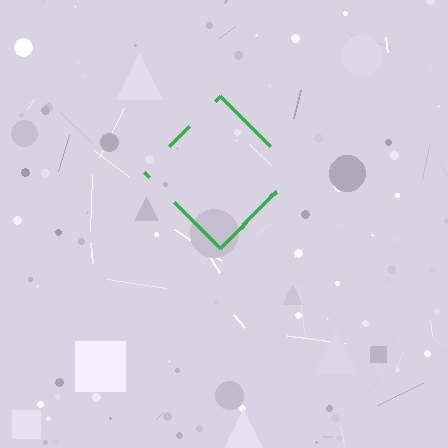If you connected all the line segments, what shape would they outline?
They would outline a diamond.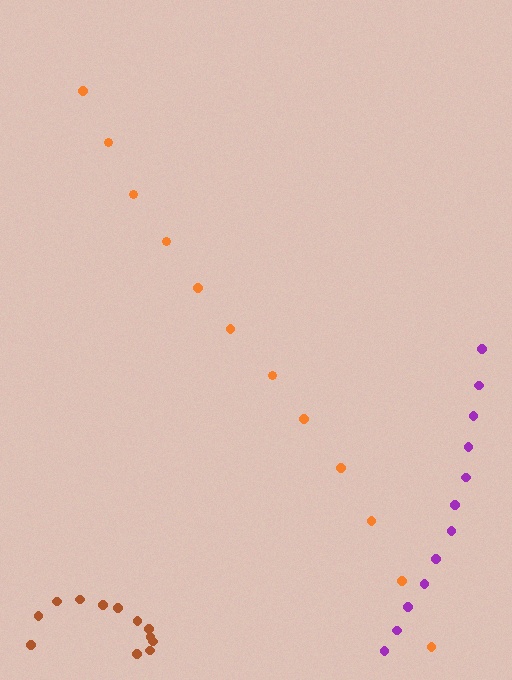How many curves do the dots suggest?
There are 3 distinct paths.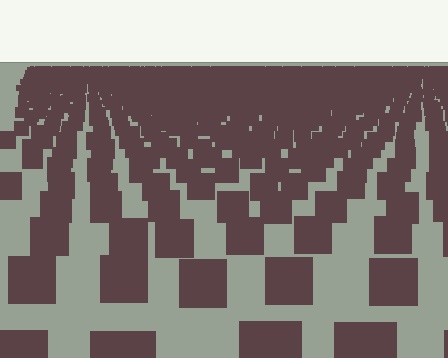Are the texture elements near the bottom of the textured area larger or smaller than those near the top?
Larger. Near the bottom, elements are closer to the viewer and appear at a bigger on-screen size.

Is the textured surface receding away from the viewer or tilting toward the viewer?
The surface is receding away from the viewer. Texture elements get smaller and denser toward the top.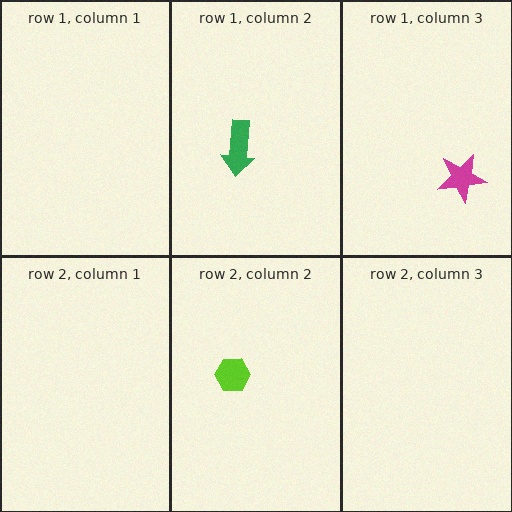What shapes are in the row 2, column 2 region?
The lime hexagon.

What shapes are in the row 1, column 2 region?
The green arrow.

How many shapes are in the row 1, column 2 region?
1.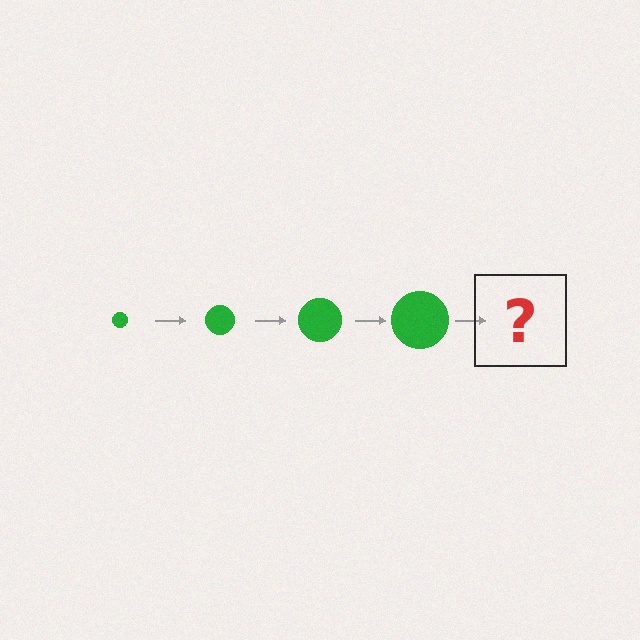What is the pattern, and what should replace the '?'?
The pattern is that the circle gets progressively larger each step. The '?' should be a green circle, larger than the previous one.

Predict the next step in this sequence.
The next step is a green circle, larger than the previous one.